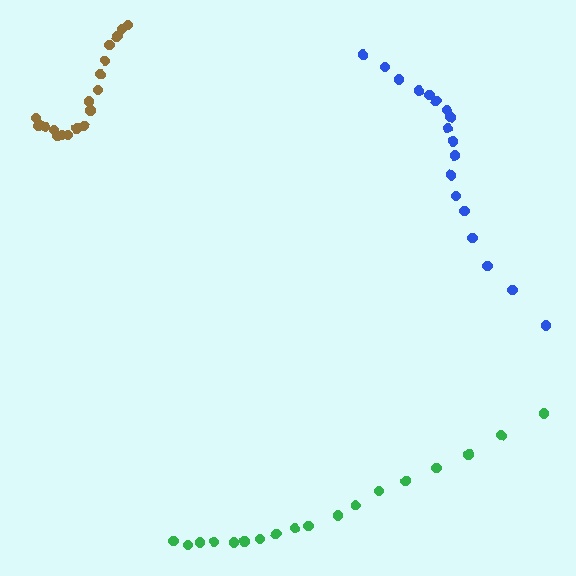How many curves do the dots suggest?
There are 3 distinct paths.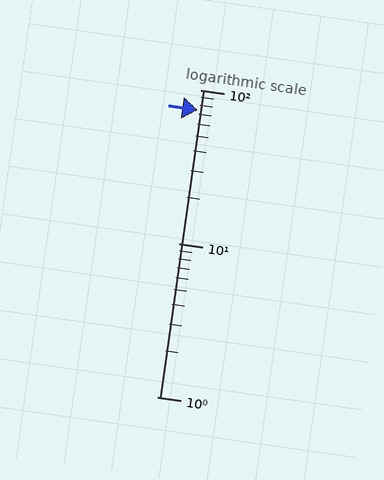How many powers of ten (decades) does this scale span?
The scale spans 2 decades, from 1 to 100.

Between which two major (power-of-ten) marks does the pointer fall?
The pointer is between 10 and 100.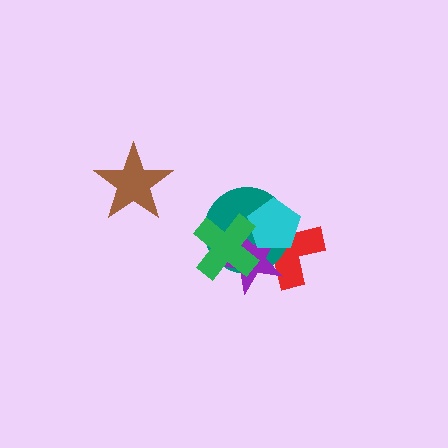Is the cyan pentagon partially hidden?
Yes, it is partially covered by another shape.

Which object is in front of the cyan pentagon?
The green cross is in front of the cyan pentagon.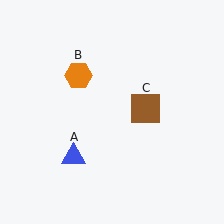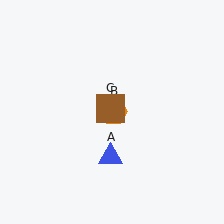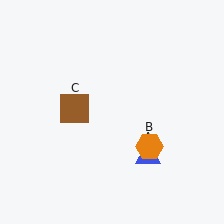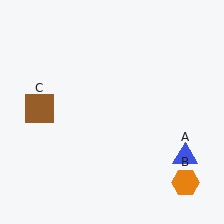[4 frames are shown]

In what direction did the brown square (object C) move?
The brown square (object C) moved left.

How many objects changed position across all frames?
3 objects changed position: blue triangle (object A), orange hexagon (object B), brown square (object C).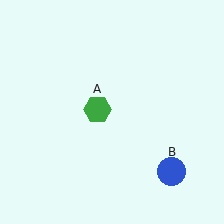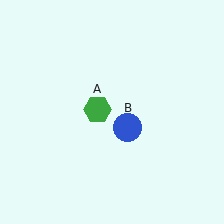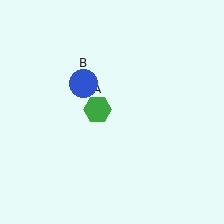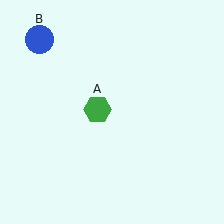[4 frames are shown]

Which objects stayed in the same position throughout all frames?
Green hexagon (object A) remained stationary.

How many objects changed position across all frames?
1 object changed position: blue circle (object B).